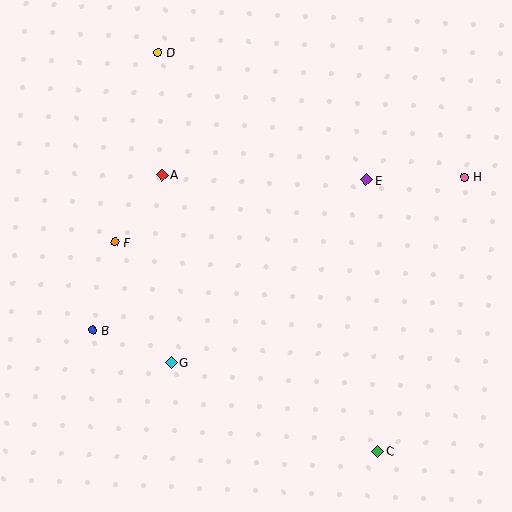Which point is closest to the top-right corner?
Point H is closest to the top-right corner.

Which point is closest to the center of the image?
Point A at (162, 175) is closest to the center.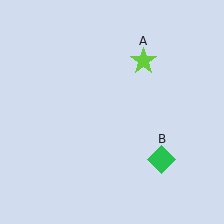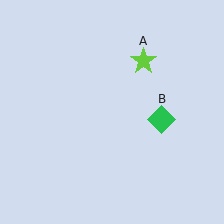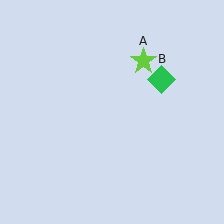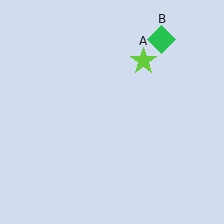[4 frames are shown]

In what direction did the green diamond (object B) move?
The green diamond (object B) moved up.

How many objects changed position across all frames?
1 object changed position: green diamond (object B).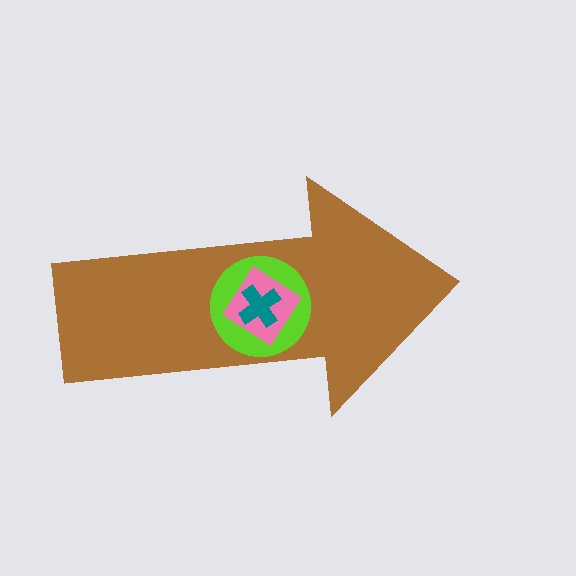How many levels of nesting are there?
4.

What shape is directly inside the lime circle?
The pink diamond.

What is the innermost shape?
The teal cross.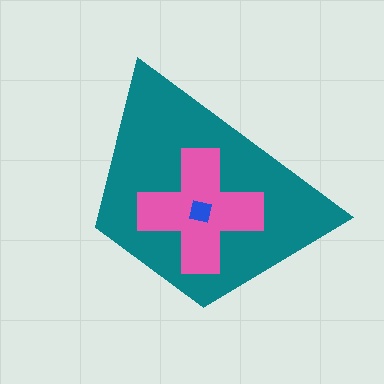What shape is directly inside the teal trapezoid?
The pink cross.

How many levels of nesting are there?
3.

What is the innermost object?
The blue square.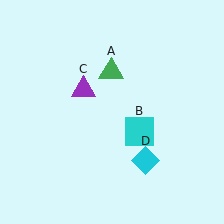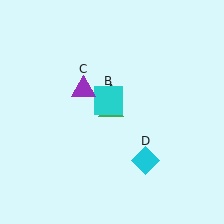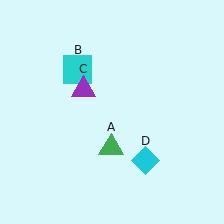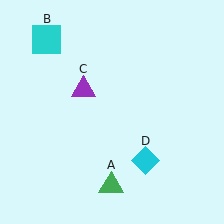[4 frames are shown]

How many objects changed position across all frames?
2 objects changed position: green triangle (object A), cyan square (object B).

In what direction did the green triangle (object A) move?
The green triangle (object A) moved down.